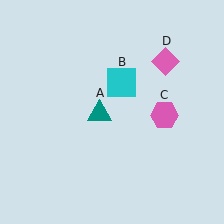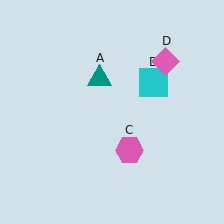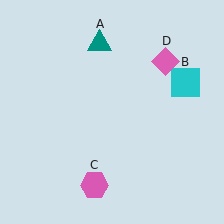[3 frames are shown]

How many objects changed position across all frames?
3 objects changed position: teal triangle (object A), cyan square (object B), pink hexagon (object C).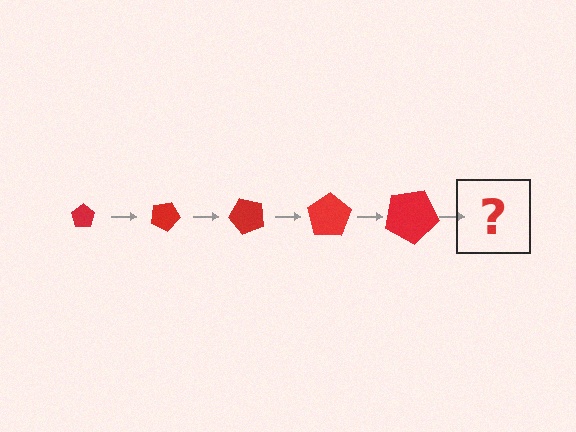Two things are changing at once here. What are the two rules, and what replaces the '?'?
The two rules are that the pentagon grows larger each step and it rotates 25 degrees each step. The '?' should be a pentagon, larger than the previous one and rotated 125 degrees from the start.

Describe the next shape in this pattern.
It should be a pentagon, larger than the previous one and rotated 125 degrees from the start.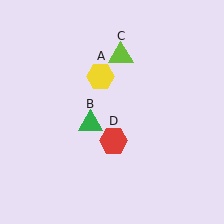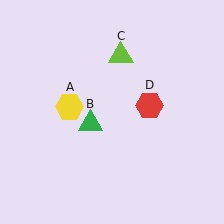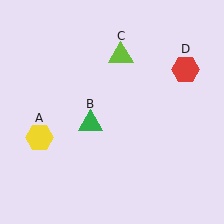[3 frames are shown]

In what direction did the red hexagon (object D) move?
The red hexagon (object D) moved up and to the right.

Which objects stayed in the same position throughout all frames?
Green triangle (object B) and lime triangle (object C) remained stationary.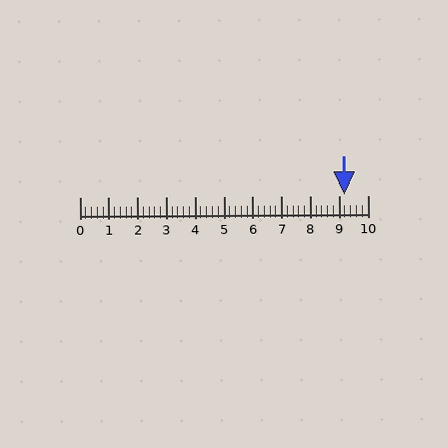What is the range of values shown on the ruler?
The ruler shows values from 0 to 10.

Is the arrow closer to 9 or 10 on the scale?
The arrow is closer to 9.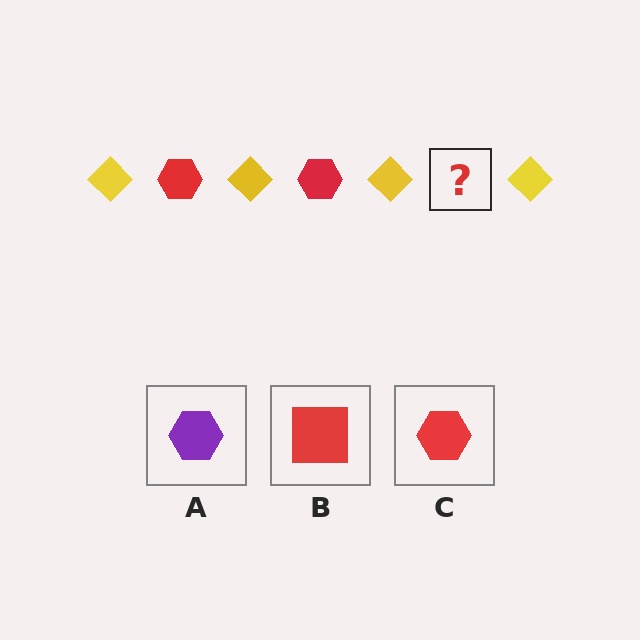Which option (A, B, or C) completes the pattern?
C.